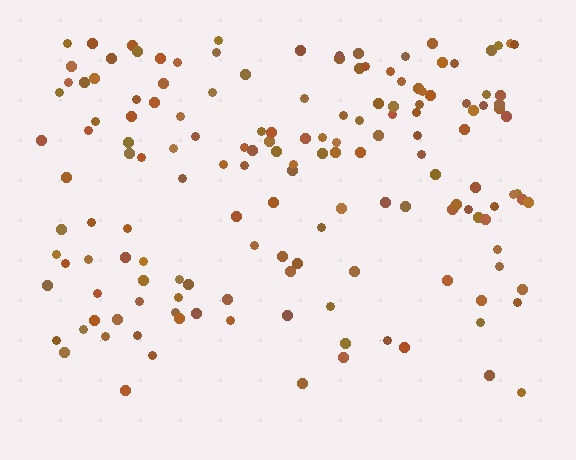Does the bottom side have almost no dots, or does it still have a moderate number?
Still a moderate number, just noticeably fewer than the top.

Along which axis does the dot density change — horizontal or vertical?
Vertical.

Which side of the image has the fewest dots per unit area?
The bottom.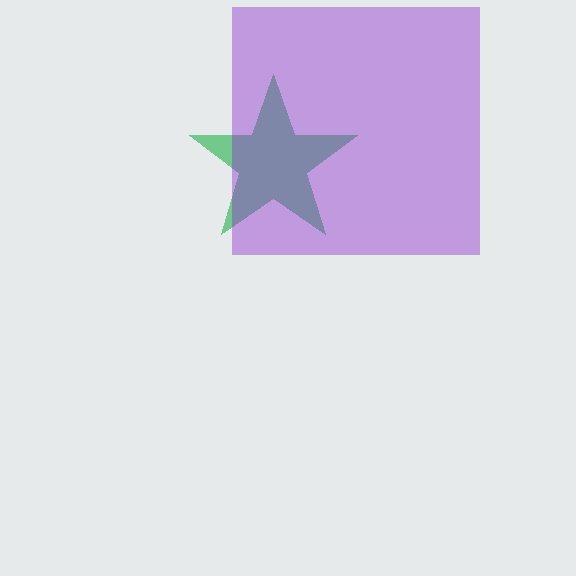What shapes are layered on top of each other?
The layered shapes are: a green star, a purple square.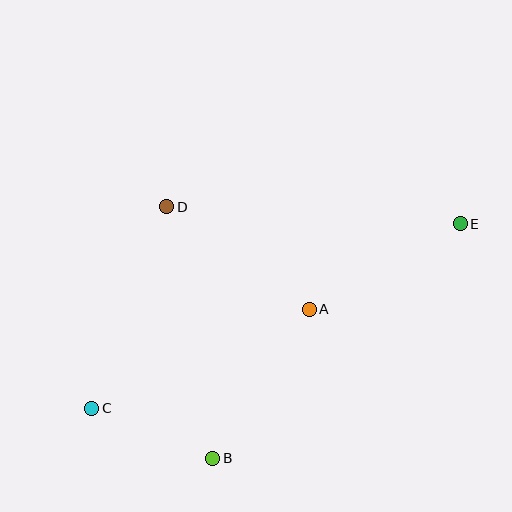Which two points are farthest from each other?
Points C and E are farthest from each other.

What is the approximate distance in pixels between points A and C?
The distance between A and C is approximately 239 pixels.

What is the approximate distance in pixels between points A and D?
The distance between A and D is approximately 175 pixels.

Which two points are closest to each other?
Points B and C are closest to each other.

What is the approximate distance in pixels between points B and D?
The distance between B and D is approximately 256 pixels.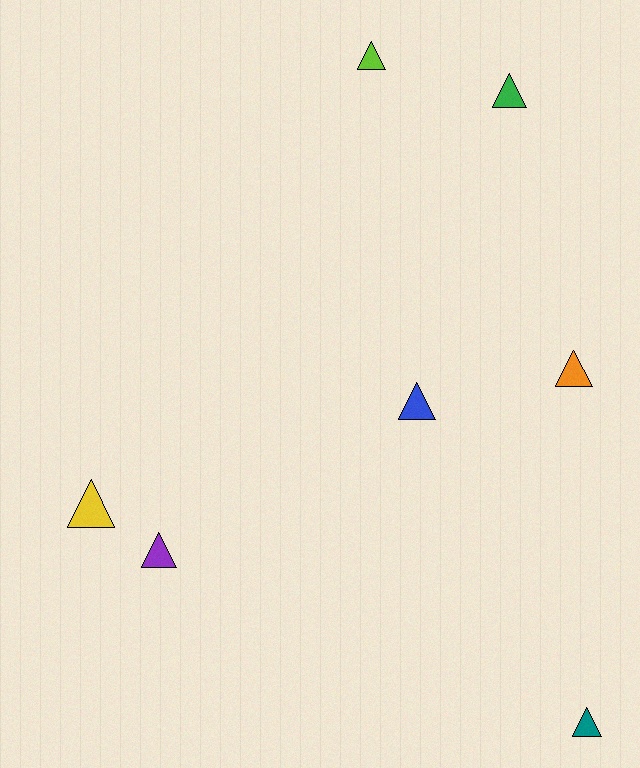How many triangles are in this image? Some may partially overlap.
There are 7 triangles.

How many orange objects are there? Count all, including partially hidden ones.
There is 1 orange object.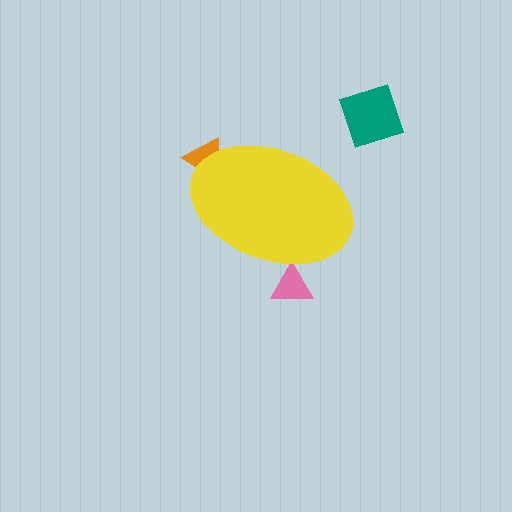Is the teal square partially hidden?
No, the teal square is fully visible.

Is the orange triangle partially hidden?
Yes, the orange triangle is partially hidden behind the yellow ellipse.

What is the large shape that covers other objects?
A yellow ellipse.